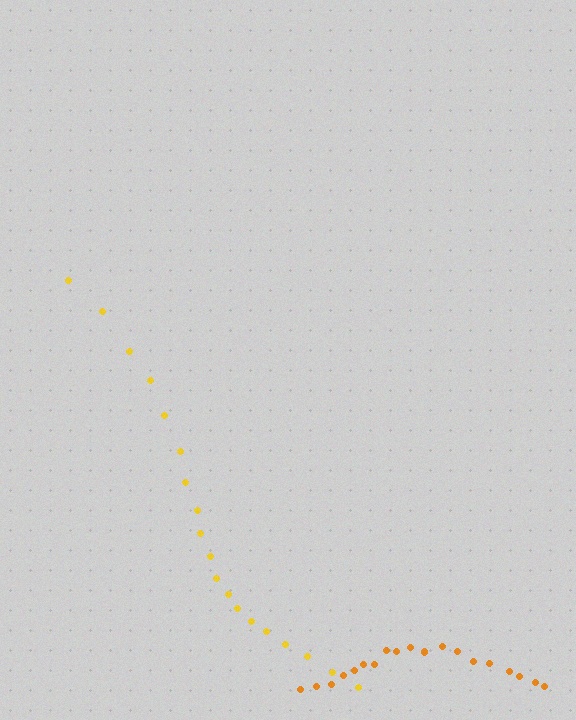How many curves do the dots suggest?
There are 2 distinct paths.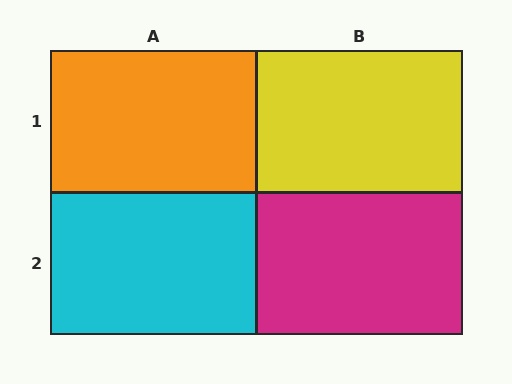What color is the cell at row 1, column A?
Orange.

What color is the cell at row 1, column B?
Yellow.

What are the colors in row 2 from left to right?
Cyan, magenta.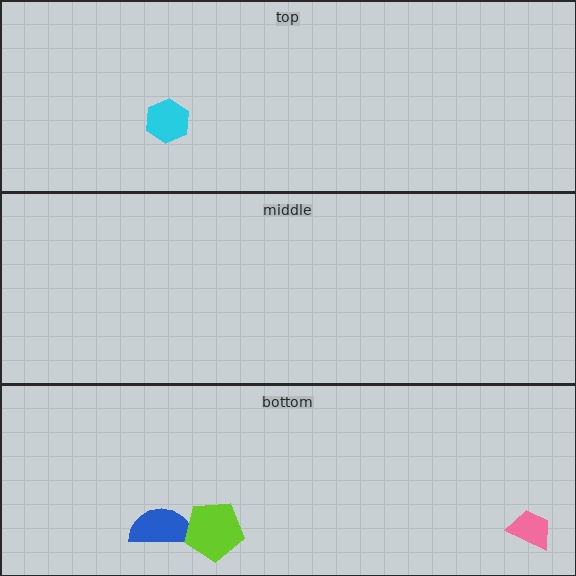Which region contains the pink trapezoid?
The bottom region.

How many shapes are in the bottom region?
3.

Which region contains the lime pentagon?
The bottom region.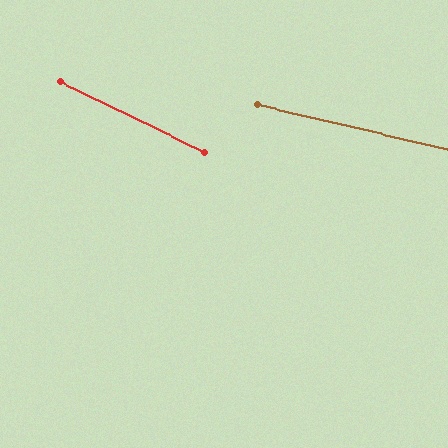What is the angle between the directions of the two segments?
Approximately 13 degrees.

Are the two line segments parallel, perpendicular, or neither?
Neither parallel nor perpendicular — they differ by about 13°.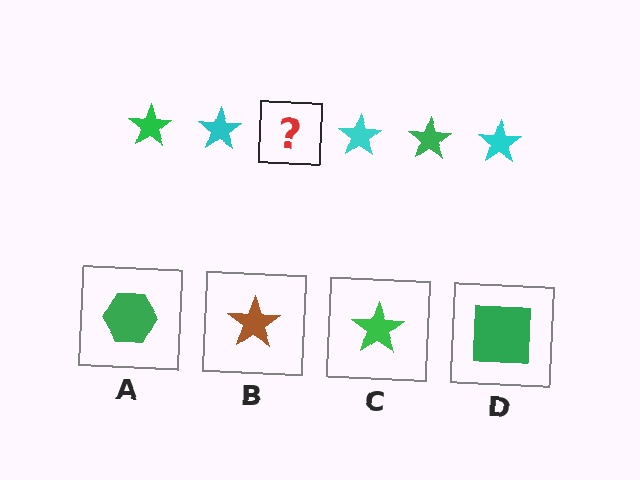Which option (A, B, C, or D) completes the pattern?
C.